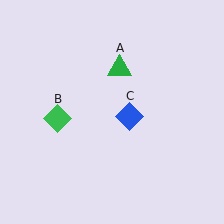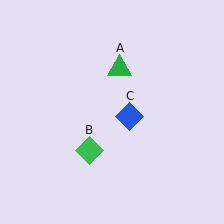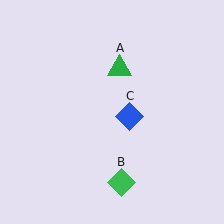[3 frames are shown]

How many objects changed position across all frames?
1 object changed position: green diamond (object B).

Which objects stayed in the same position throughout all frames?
Green triangle (object A) and blue diamond (object C) remained stationary.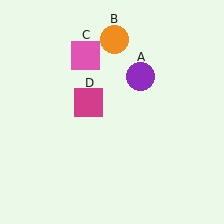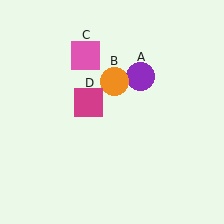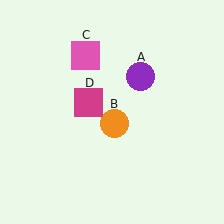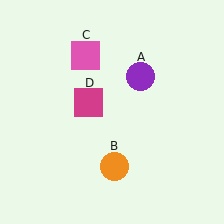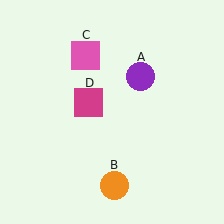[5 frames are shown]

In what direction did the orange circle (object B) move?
The orange circle (object B) moved down.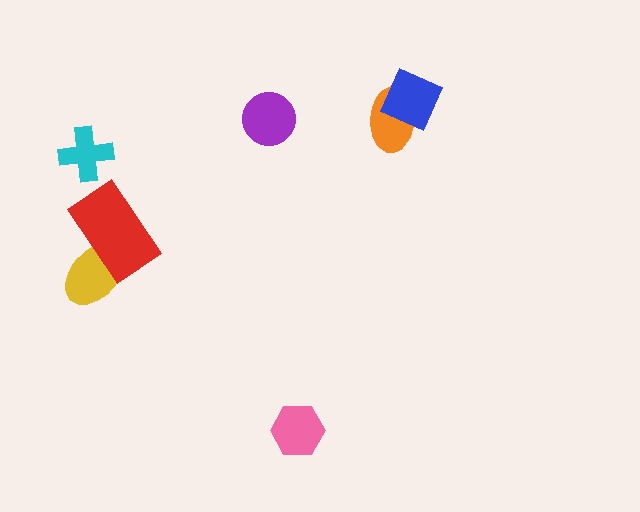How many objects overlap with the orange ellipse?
1 object overlaps with the orange ellipse.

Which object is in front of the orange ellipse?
The blue diamond is in front of the orange ellipse.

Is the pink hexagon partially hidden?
No, no other shape covers it.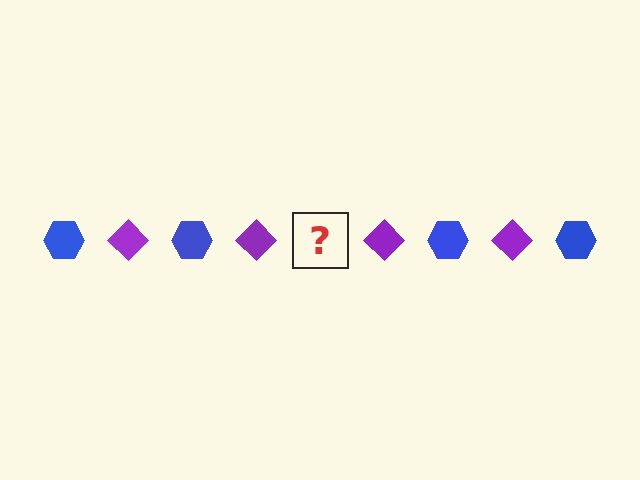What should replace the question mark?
The question mark should be replaced with a blue hexagon.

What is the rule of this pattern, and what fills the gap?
The rule is that the pattern alternates between blue hexagon and purple diamond. The gap should be filled with a blue hexagon.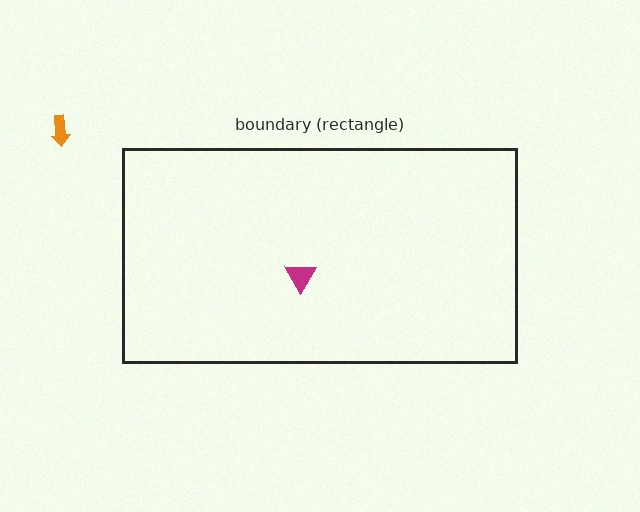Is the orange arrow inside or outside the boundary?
Outside.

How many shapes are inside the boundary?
1 inside, 1 outside.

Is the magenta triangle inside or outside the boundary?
Inside.